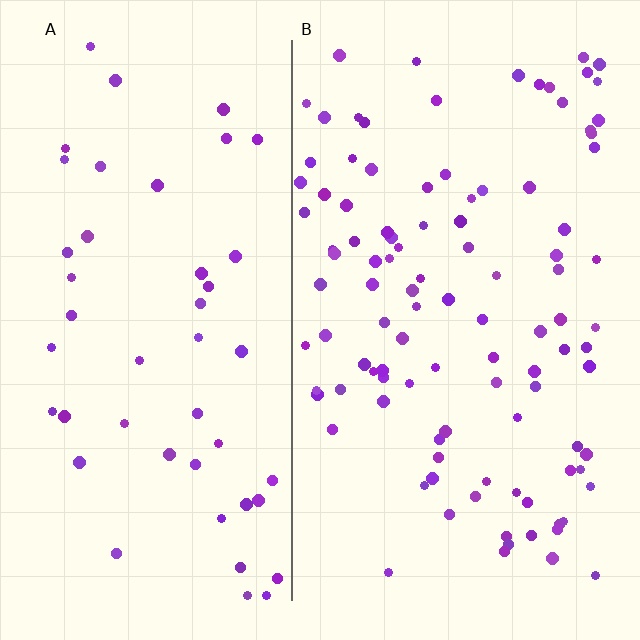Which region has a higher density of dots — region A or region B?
B (the right).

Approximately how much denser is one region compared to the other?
Approximately 2.3× — region B over region A.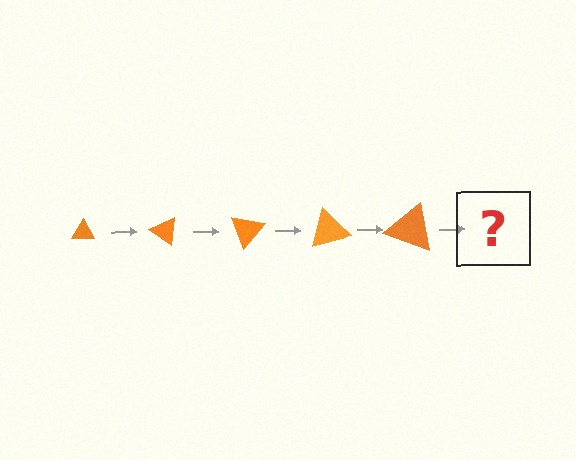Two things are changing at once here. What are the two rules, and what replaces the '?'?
The two rules are that the triangle grows larger each step and it rotates 35 degrees each step. The '?' should be a triangle, larger than the previous one and rotated 175 degrees from the start.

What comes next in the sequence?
The next element should be a triangle, larger than the previous one and rotated 175 degrees from the start.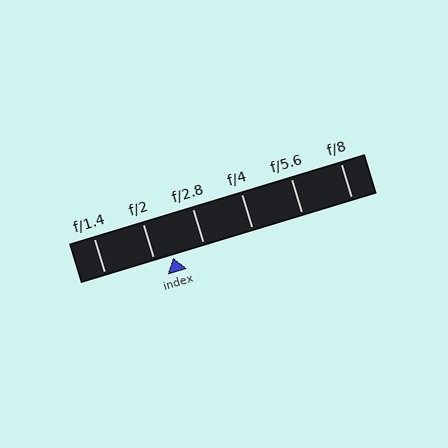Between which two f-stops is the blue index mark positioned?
The index mark is between f/2 and f/2.8.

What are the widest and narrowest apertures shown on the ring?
The widest aperture shown is f/1.4 and the narrowest is f/8.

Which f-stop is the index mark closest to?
The index mark is closest to f/2.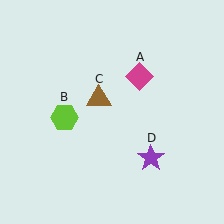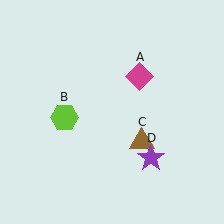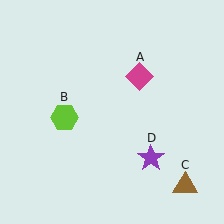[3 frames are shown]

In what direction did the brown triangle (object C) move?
The brown triangle (object C) moved down and to the right.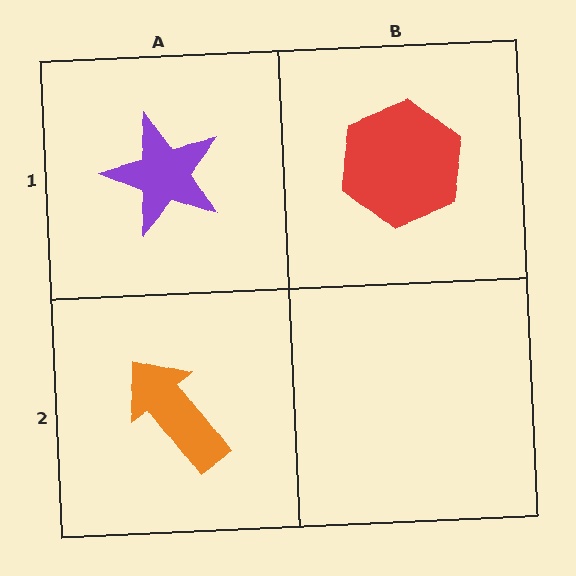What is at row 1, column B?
A red hexagon.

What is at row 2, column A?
An orange arrow.